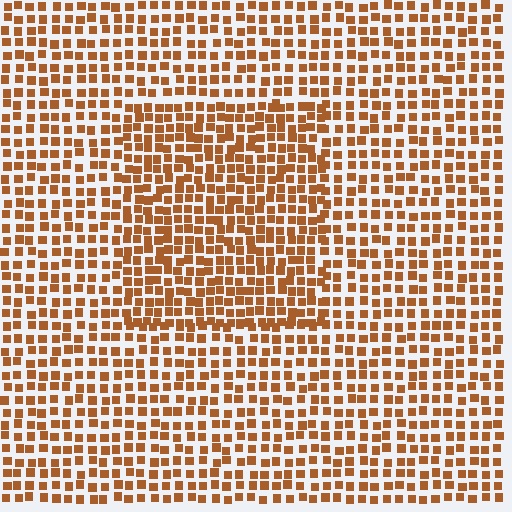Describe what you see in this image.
The image contains small brown elements arranged at two different densities. A rectangle-shaped region is visible where the elements are more densely packed than the surrounding area.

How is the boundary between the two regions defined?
The boundary is defined by a change in element density (approximately 1.4x ratio). All elements are the same color, size, and shape.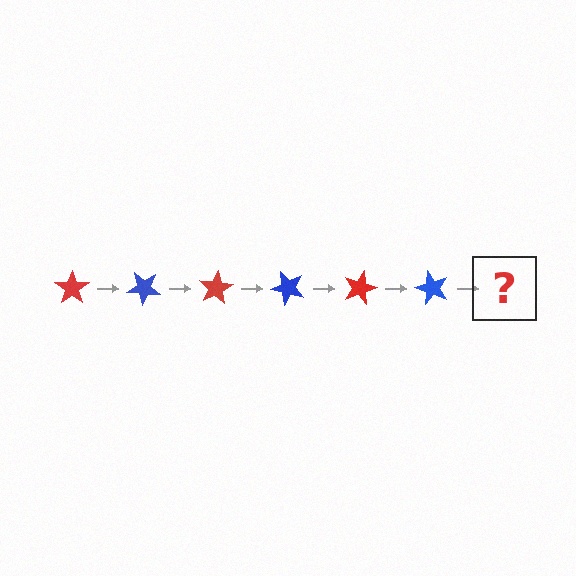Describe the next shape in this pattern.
It should be a red star, rotated 240 degrees from the start.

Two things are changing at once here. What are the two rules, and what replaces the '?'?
The two rules are that it rotates 40 degrees each step and the color cycles through red and blue. The '?' should be a red star, rotated 240 degrees from the start.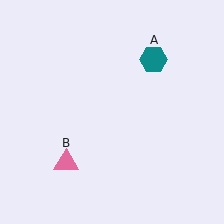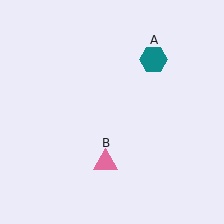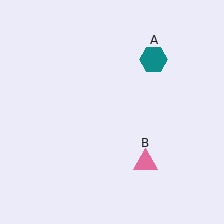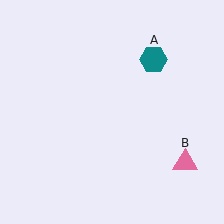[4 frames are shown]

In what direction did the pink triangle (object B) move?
The pink triangle (object B) moved right.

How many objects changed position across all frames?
1 object changed position: pink triangle (object B).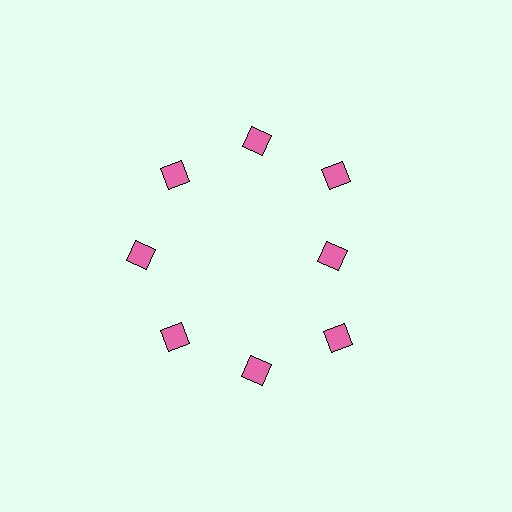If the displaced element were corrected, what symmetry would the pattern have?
It would have 8-fold rotational symmetry — the pattern would map onto itself every 45 degrees.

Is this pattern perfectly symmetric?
No. The 8 pink diamonds are arranged in a ring, but one element near the 3 o'clock position is pulled inward toward the center, breaking the 8-fold rotational symmetry.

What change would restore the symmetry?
The symmetry would be restored by moving it outward, back onto the ring so that all 8 diamonds sit at equal angles and equal distance from the center.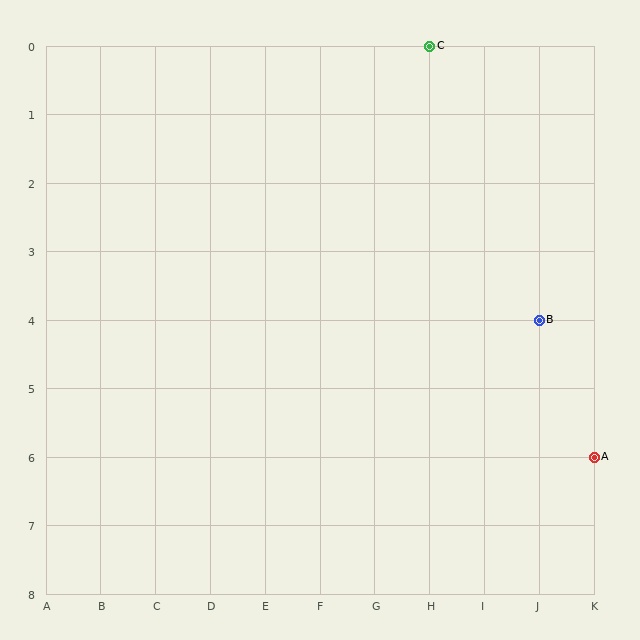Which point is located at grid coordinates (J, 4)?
Point B is at (J, 4).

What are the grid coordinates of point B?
Point B is at grid coordinates (J, 4).